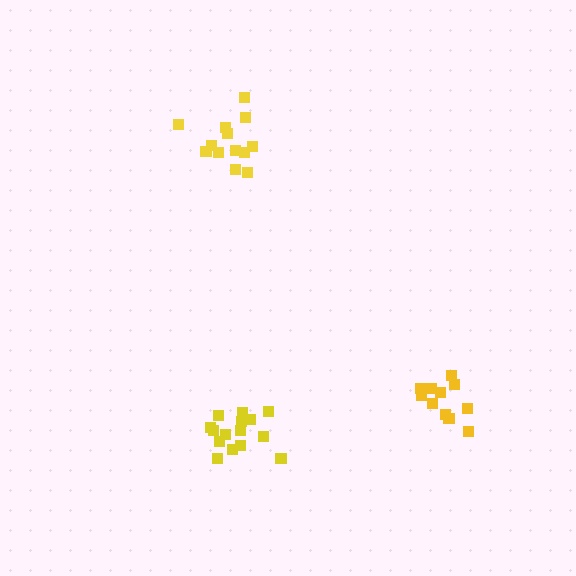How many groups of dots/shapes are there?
There are 3 groups.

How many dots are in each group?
Group 1: 13 dots, Group 2: 11 dots, Group 3: 15 dots (39 total).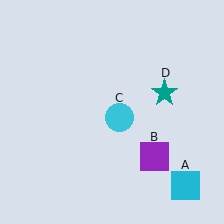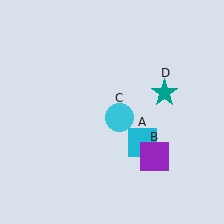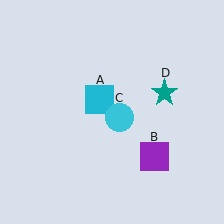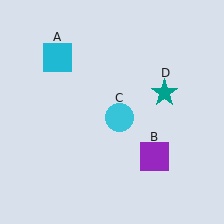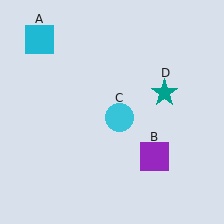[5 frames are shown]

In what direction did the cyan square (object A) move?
The cyan square (object A) moved up and to the left.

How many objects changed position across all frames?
1 object changed position: cyan square (object A).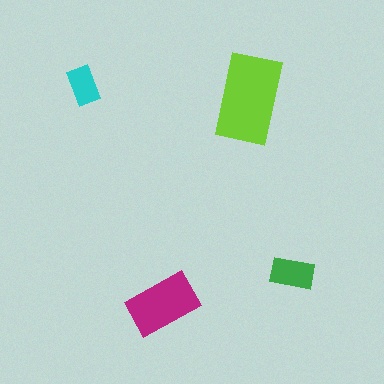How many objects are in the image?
There are 4 objects in the image.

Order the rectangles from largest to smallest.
the lime one, the magenta one, the green one, the cyan one.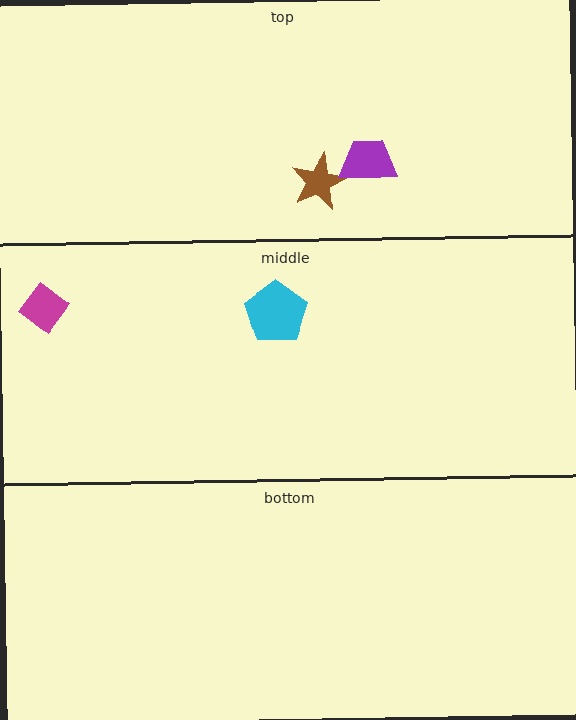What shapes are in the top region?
The brown star, the purple trapezoid.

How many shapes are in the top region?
2.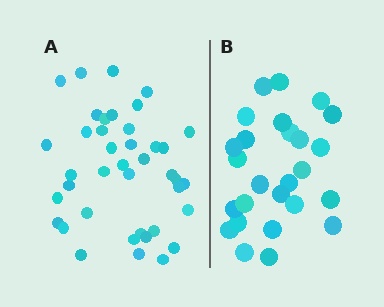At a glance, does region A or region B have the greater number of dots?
Region A (the left region) has more dots.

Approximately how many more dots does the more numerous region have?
Region A has approximately 15 more dots than region B.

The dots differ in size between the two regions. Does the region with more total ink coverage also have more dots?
No. Region B has more total ink coverage because its dots are larger, but region A actually contains more individual dots. Total area can be misleading — the number of items is what matters here.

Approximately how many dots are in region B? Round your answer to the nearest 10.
About 30 dots. (The exact count is 26, which rounds to 30.)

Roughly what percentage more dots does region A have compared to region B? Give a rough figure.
About 55% more.